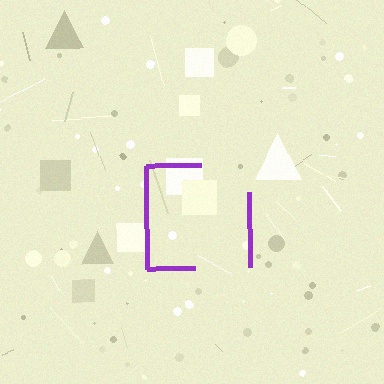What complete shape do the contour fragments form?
The contour fragments form a square.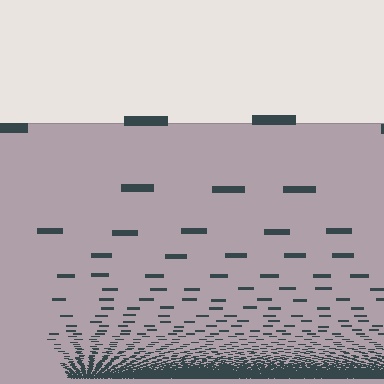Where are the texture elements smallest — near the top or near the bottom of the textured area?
Near the bottom.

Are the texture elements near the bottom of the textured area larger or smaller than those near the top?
Smaller. The gradient is inverted — elements near the bottom are smaller and denser.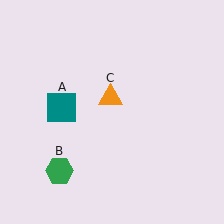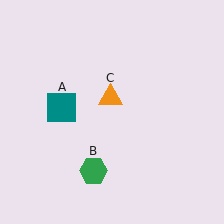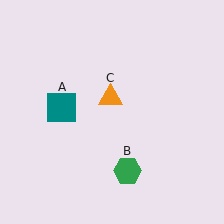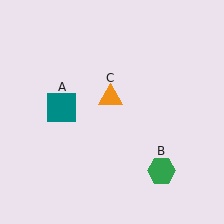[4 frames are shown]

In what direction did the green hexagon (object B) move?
The green hexagon (object B) moved right.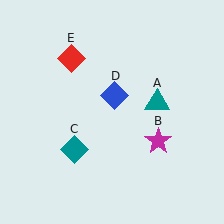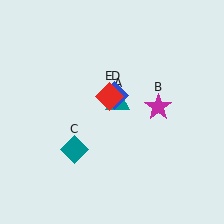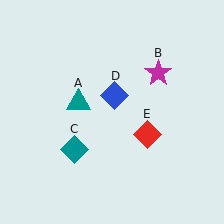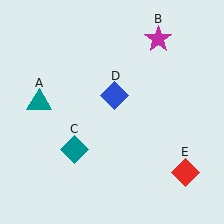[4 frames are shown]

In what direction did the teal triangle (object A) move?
The teal triangle (object A) moved left.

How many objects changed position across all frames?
3 objects changed position: teal triangle (object A), magenta star (object B), red diamond (object E).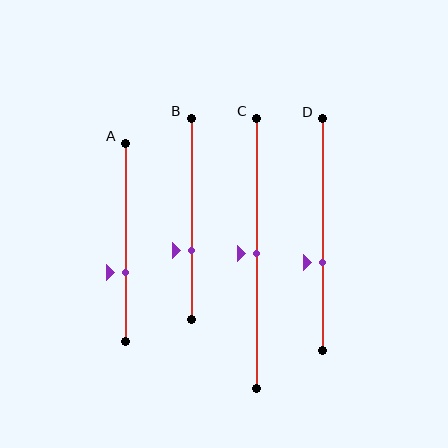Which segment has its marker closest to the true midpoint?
Segment C has its marker closest to the true midpoint.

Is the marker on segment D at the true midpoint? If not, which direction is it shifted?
No, the marker on segment D is shifted downward by about 12% of the segment length.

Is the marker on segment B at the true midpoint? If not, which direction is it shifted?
No, the marker on segment B is shifted downward by about 16% of the segment length.